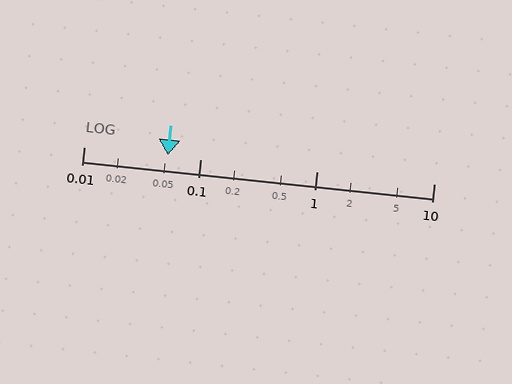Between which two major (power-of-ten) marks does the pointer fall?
The pointer is between 0.01 and 0.1.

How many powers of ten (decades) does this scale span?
The scale spans 3 decades, from 0.01 to 10.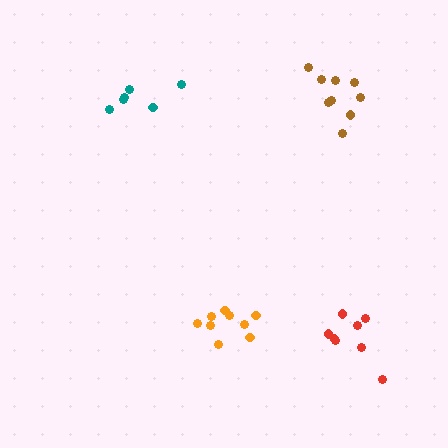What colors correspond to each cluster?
The clusters are colored: orange, brown, teal, red.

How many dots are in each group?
Group 1: 9 dots, Group 2: 9 dots, Group 3: 6 dots, Group 4: 8 dots (32 total).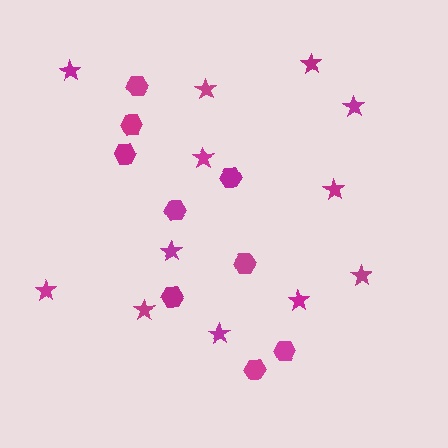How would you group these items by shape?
There are 2 groups: one group of hexagons (9) and one group of stars (12).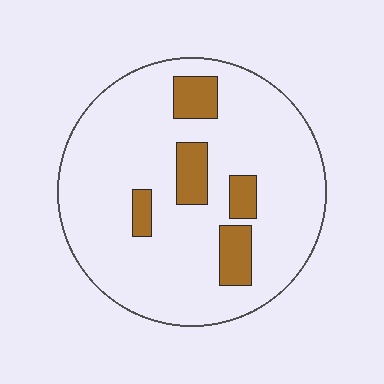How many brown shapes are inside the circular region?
5.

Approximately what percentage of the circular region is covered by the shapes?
Approximately 15%.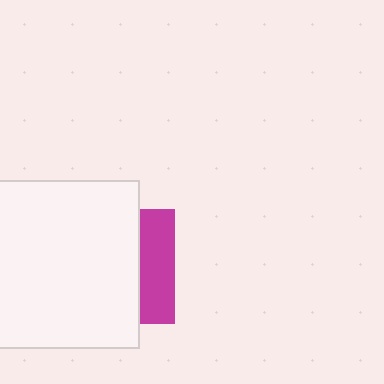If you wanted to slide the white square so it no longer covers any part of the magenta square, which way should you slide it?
Slide it left — that is the most direct way to separate the two shapes.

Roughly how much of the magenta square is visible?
A small part of it is visible (roughly 32%).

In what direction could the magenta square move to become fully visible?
The magenta square could move right. That would shift it out from behind the white square entirely.